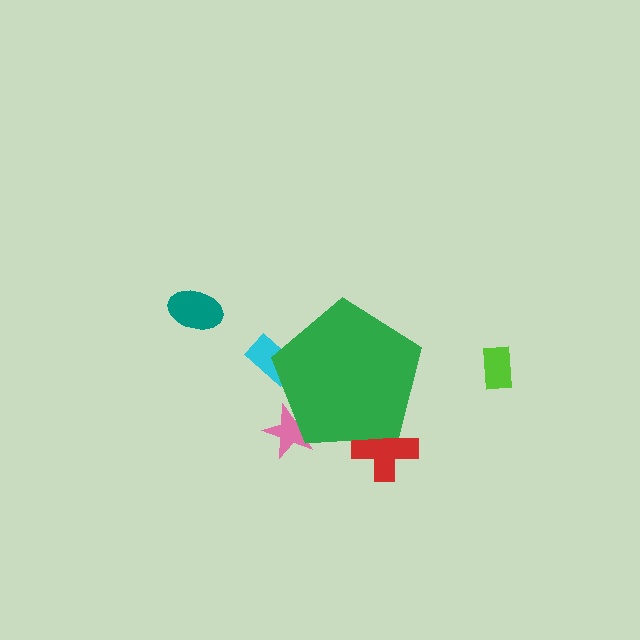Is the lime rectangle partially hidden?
No, the lime rectangle is fully visible.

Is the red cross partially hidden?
Yes, the red cross is partially hidden behind the green pentagon.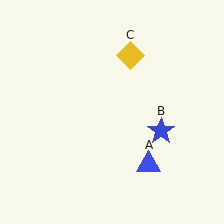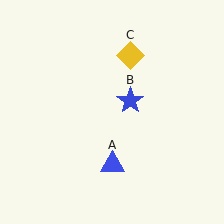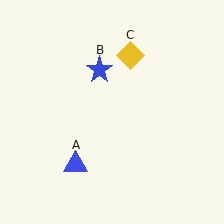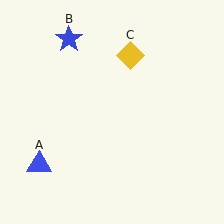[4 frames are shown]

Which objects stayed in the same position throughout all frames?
Yellow diamond (object C) remained stationary.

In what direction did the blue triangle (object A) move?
The blue triangle (object A) moved left.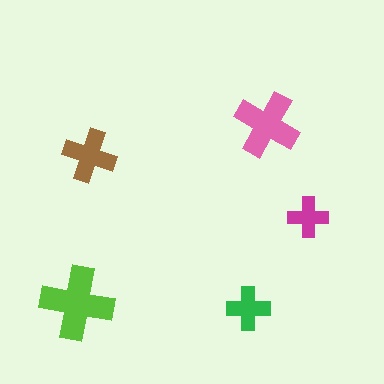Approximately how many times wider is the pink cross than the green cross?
About 1.5 times wider.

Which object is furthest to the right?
The magenta cross is rightmost.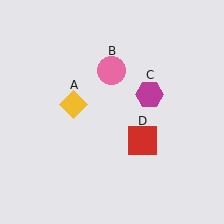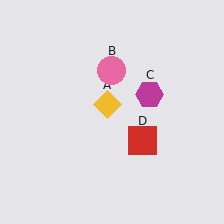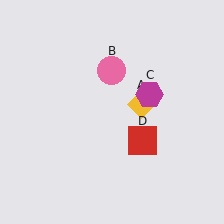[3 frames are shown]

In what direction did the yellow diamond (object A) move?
The yellow diamond (object A) moved right.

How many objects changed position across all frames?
1 object changed position: yellow diamond (object A).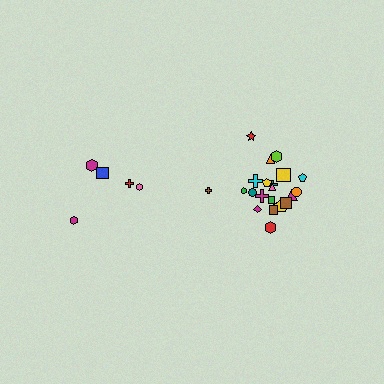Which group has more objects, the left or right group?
The right group.